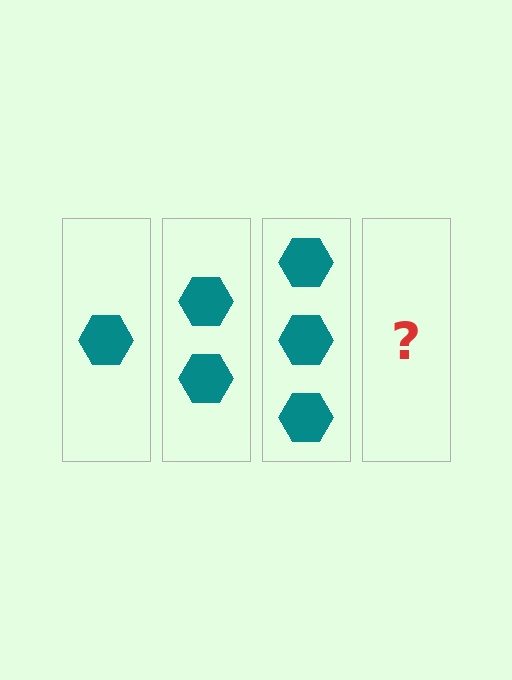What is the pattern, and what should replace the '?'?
The pattern is that each step adds one more hexagon. The '?' should be 4 hexagons.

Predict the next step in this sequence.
The next step is 4 hexagons.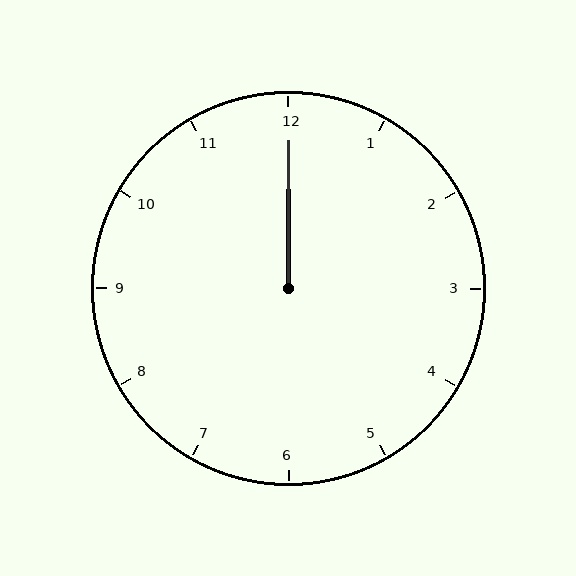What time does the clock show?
12:00.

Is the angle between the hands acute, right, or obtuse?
It is acute.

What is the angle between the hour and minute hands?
Approximately 0 degrees.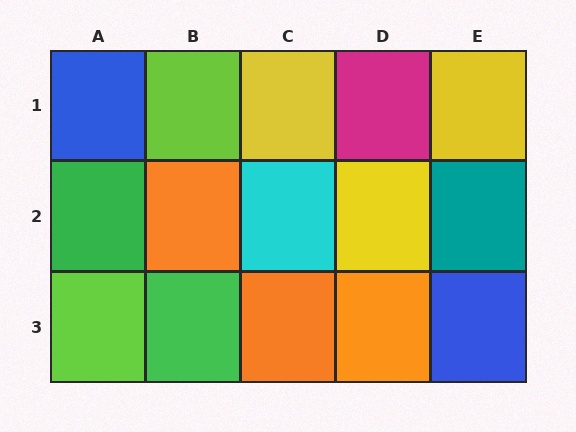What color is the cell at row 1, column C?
Yellow.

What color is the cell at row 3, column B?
Green.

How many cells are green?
2 cells are green.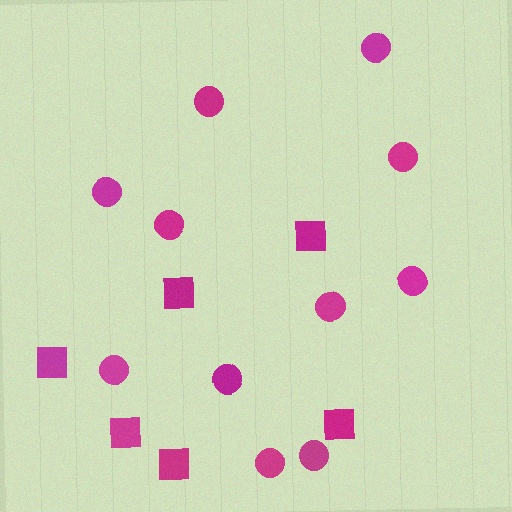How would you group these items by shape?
There are 2 groups: one group of circles (11) and one group of squares (6).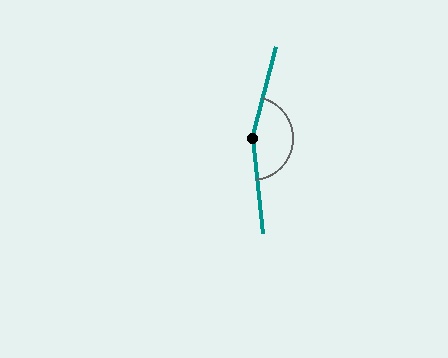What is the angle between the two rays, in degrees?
Approximately 159 degrees.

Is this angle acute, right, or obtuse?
It is obtuse.